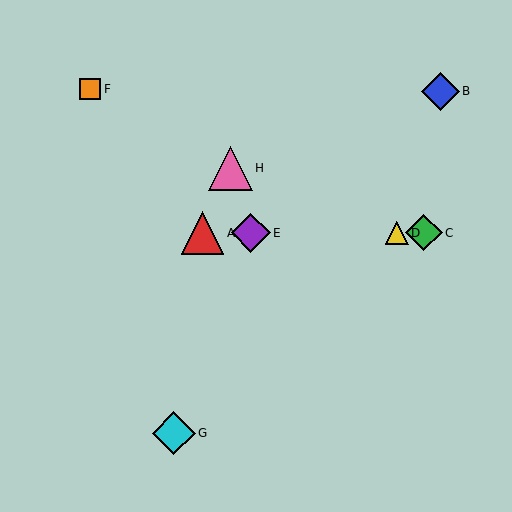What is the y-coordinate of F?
Object F is at y≈89.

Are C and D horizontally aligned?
Yes, both are at y≈233.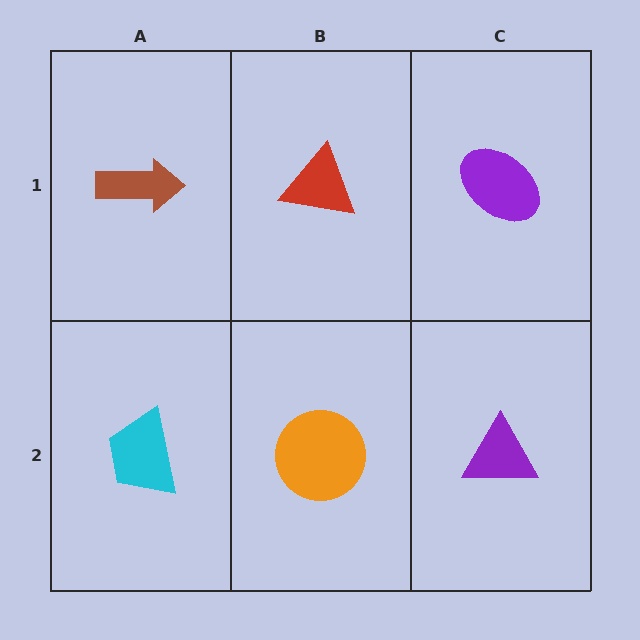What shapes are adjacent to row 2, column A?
A brown arrow (row 1, column A), an orange circle (row 2, column B).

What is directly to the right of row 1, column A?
A red triangle.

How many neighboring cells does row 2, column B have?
3.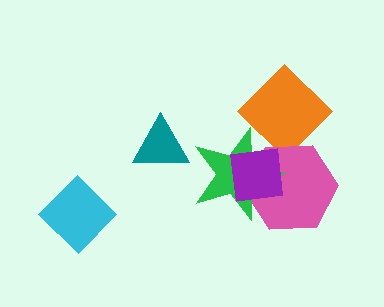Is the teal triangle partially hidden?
No, no other shape covers it.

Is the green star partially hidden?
Yes, it is partially covered by another shape.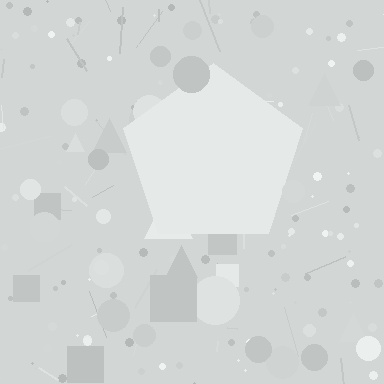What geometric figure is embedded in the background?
A pentagon is embedded in the background.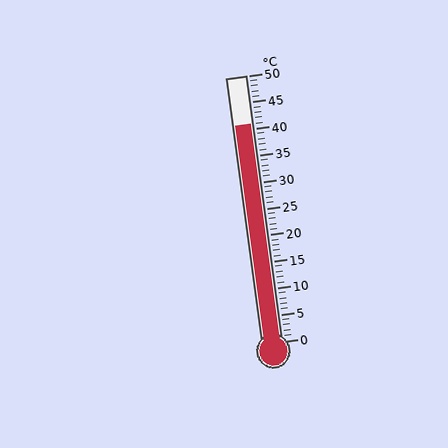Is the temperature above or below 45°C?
The temperature is below 45°C.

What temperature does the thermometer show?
The thermometer shows approximately 41°C.